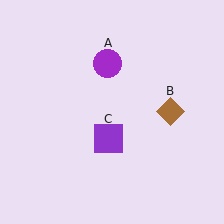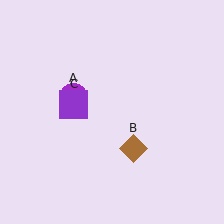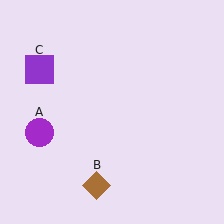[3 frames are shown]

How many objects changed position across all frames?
3 objects changed position: purple circle (object A), brown diamond (object B), purple square (object C).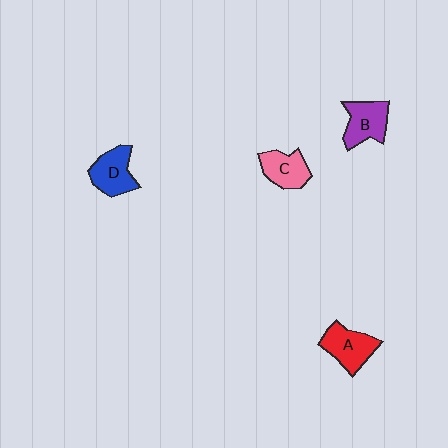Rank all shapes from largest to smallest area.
From largest to smallest: A (red), D (blue), B (purple), C (pink).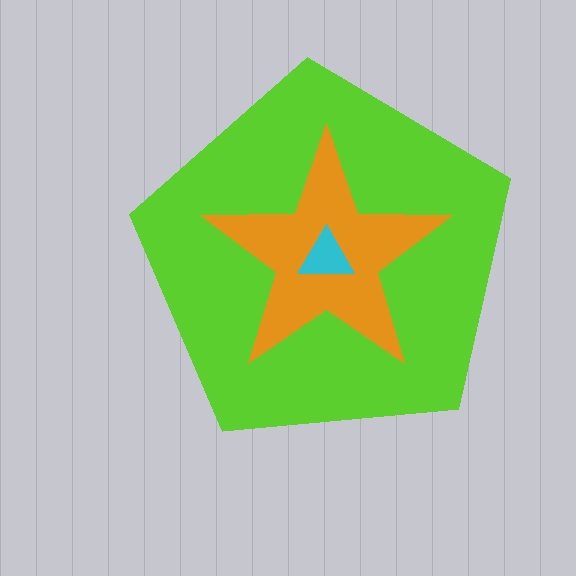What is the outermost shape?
The lime pentagon.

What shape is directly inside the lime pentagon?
The orange star.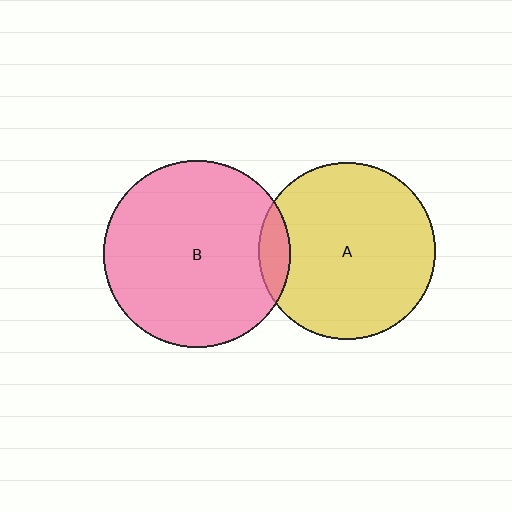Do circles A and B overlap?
Yes.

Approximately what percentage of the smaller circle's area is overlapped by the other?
Approximately 10%.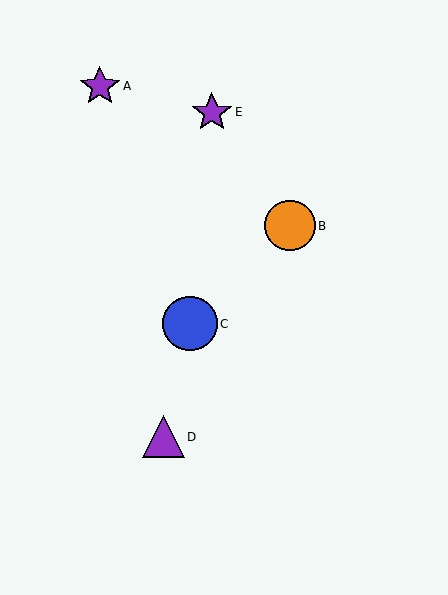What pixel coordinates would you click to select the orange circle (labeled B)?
Click at (290, 226) to select the orange circle B.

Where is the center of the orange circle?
The center of the orange circle is at (290, 226).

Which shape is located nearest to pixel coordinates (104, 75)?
The purple star (labeled A) at (100, 86) is nearest to that location.